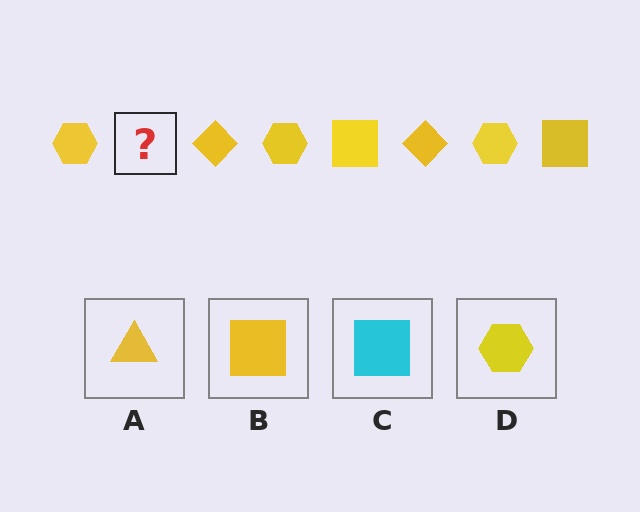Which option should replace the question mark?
Option B.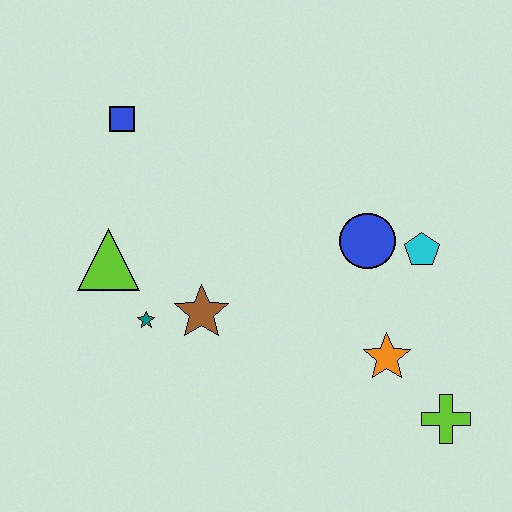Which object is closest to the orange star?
The lime cross is closest to the orange star.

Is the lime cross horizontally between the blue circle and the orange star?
No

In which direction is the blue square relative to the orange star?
The blue square is to the left of the orange star.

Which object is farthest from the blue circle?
The blue square is farthest from the blue circle.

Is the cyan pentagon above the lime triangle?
Yes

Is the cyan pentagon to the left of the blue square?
No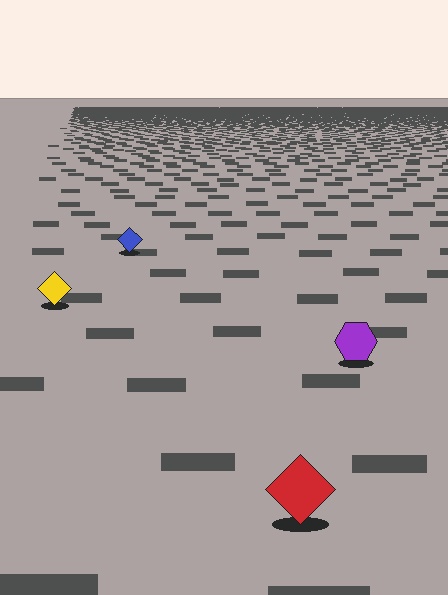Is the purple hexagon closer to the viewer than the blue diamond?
Yes. The purple hexagon is closer — you can tell from the texture gradient: the ground texture is coarser near it.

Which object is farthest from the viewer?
The blue diamond is farthest from the viewer. It appears smaller and the ground texture around it is denser.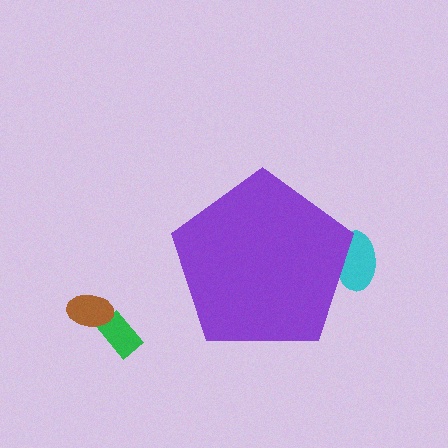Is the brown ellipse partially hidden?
No, the brown ellipse is fully visible.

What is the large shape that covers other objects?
A purple pentagon.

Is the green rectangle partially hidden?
No, the green rectangle is fully visible.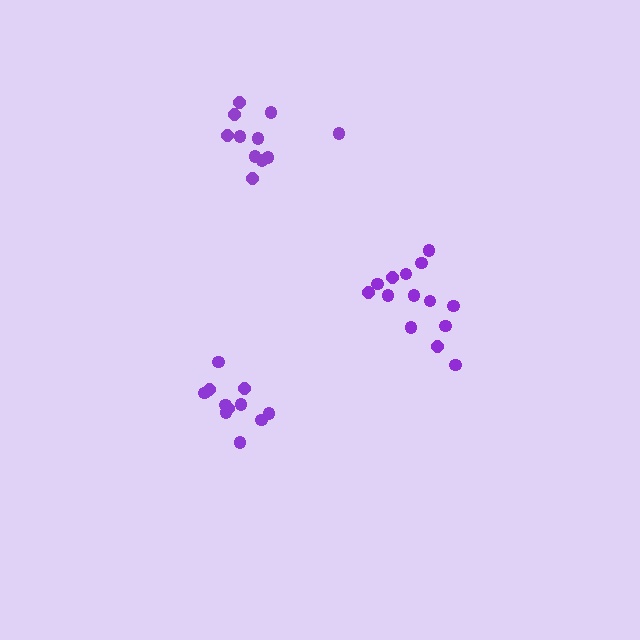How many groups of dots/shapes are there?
There are 3 groups.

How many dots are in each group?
Group 1: 14 dots, Group 2: 11 dots, Group 3: 11 dots (36 total).